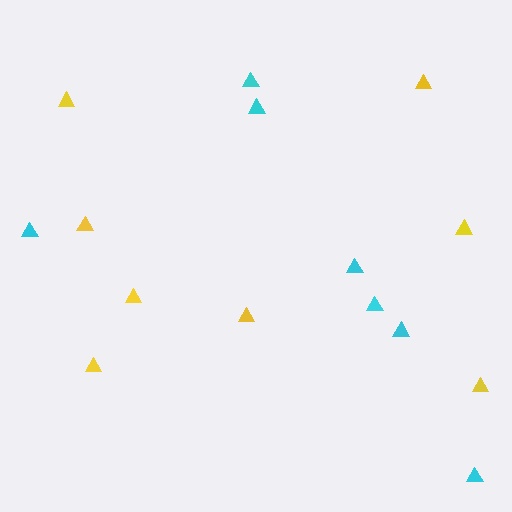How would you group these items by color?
There are 2 groups: one group of yellow triangles (8) and one group of cyan triangles (7).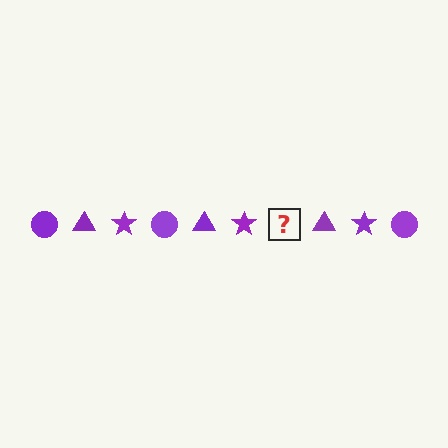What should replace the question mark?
The question mark should be replaced with a purple circle.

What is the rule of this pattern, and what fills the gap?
The rule is that the pattern cycles through circle, triangle, star shapes in purple. The gap should be filled with a purple circle.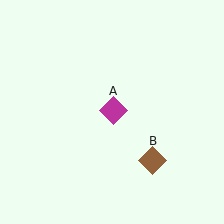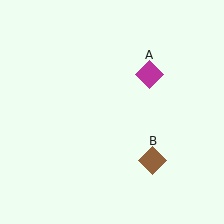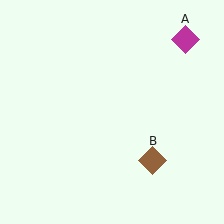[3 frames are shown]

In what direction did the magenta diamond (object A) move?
The magenta diamond (object A) moved up and to the right.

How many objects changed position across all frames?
1 object changed position: magenta diamond (object A).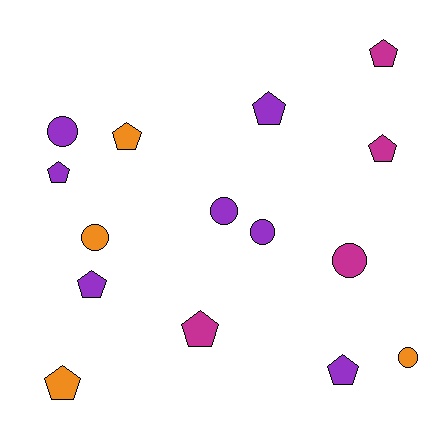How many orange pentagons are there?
There are 2 orange pentagons.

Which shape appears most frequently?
Pentagon, with 9 objects.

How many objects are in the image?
There are 15 objects.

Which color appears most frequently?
Purple, with 7 objects.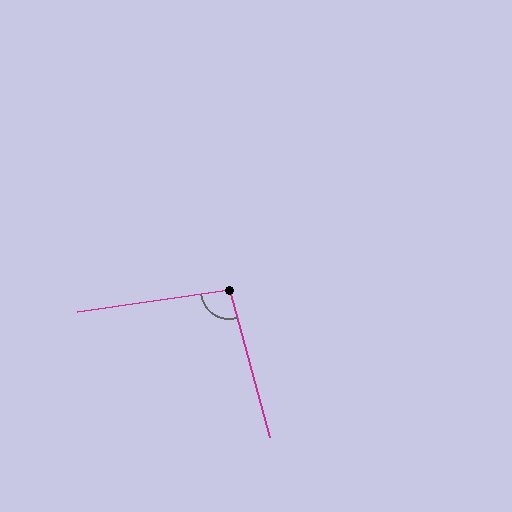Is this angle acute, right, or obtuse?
It is obtuse.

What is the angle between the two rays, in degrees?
Approximately 97 degrees.